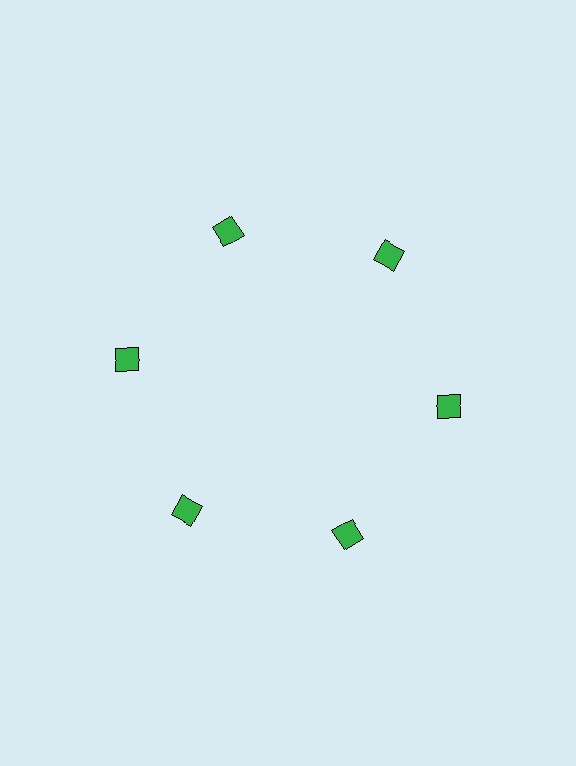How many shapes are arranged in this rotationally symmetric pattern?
There are 6 shapes, arranged in 6 groups of 1.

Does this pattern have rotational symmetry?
Yes, this pattern has 6-fold rotational symmetry. It looks the same after rotating 60 degrees around the center.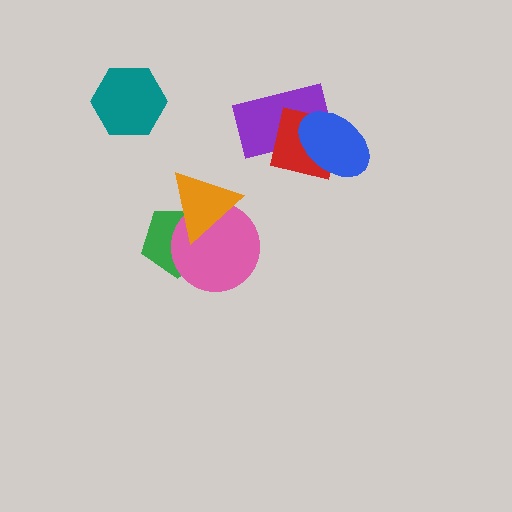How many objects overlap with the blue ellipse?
2 objects overlap with the blue ellipse.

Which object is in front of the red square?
The blue ellipse is in front of the red square.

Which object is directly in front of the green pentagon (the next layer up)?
The pink circle is directly in front of the green pentagon.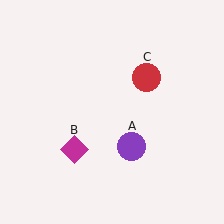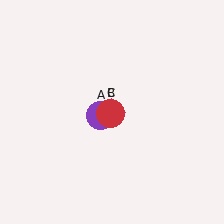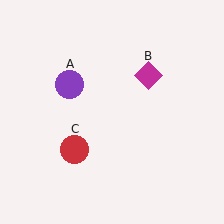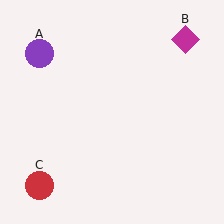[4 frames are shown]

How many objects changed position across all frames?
3 objects changed position: purple circle (object A), magenta diamond (object B), red circle (object C).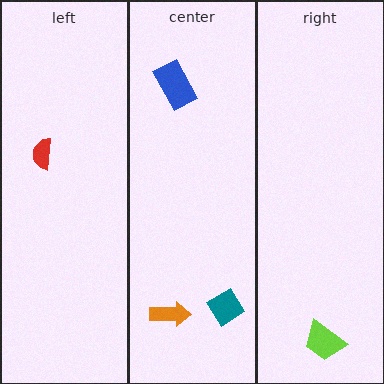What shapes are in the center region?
The teal diamond, the orange arrow, the blue rectangle.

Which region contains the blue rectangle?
The center region.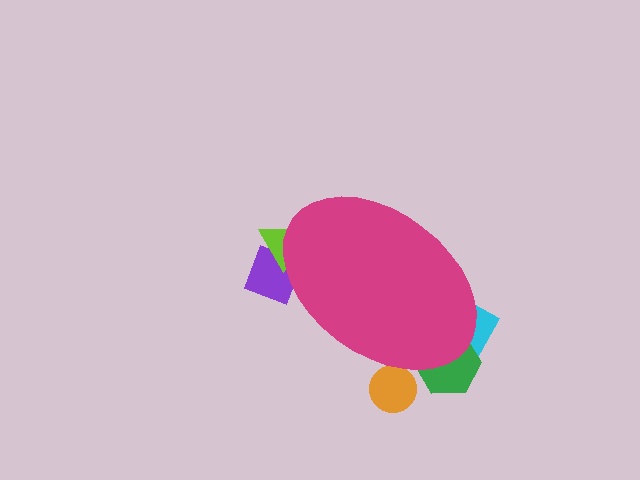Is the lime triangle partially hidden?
Yes, the lime triangle is partially hidden behind the magenta ellipse.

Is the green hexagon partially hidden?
Yes, the green hexagon is partially hidden behind the magenta ellipse.